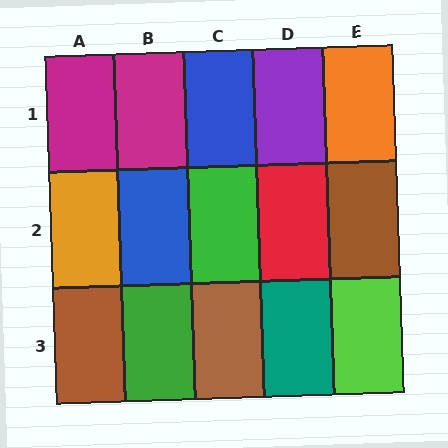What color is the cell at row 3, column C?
Brown.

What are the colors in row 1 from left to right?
Magenta, magenta, blue, purple, orange.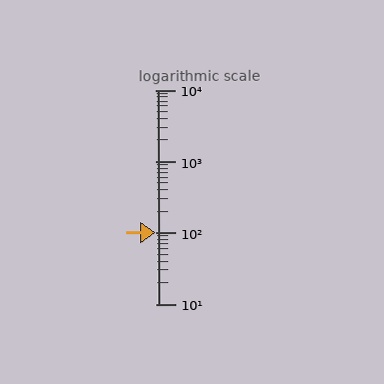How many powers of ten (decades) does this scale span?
The scale spans 3 decades, from 10 to 10000.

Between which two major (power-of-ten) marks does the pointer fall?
The pointer is between 100 and 1000.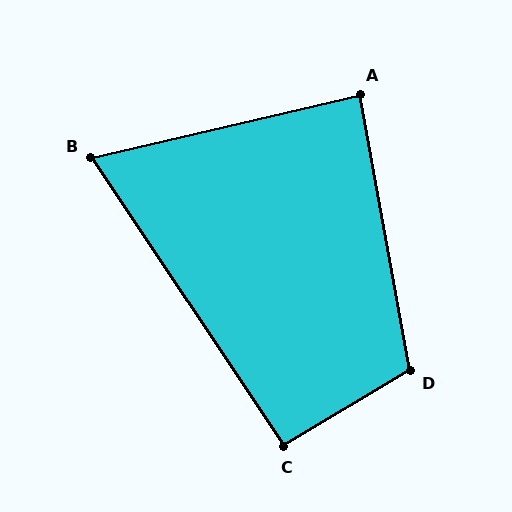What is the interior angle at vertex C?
Approximately 93 degrees (approximately right).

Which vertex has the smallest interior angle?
B, at approximately 69 degrees.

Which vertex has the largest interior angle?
D, at approximately 111 degrees.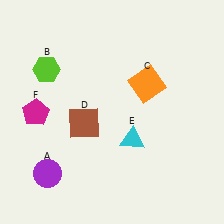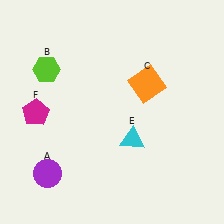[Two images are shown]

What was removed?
The brown square (D) was removed in Image 2.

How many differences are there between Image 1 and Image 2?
There is 1 difference between the two images.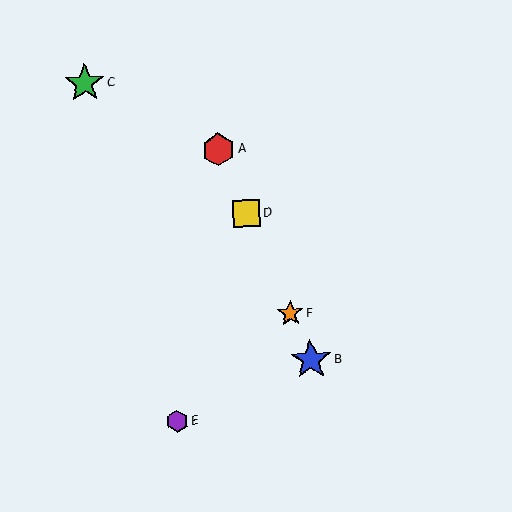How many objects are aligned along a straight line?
4 objects (A, B, D, F) are aligned along a straight line.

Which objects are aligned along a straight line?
Objects A, B, D, F are aligned along a straight line.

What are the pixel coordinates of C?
Object C is at (84, 83).